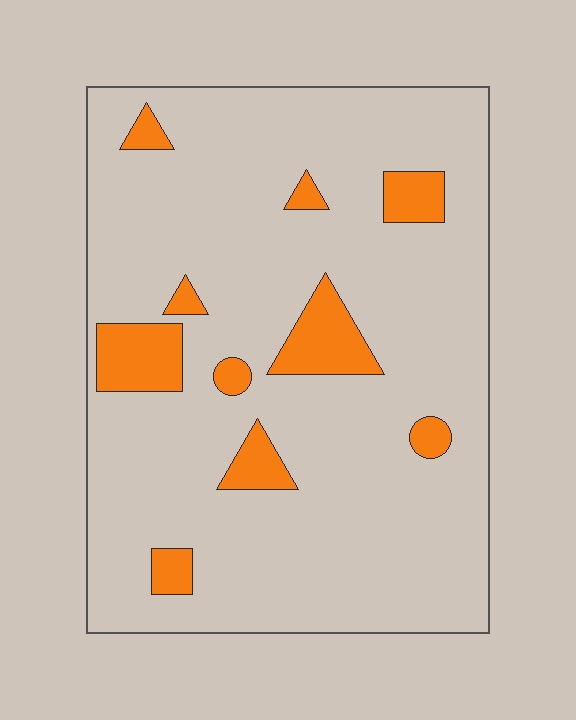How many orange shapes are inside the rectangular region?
10.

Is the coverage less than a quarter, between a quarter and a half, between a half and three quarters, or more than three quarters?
Less than a quarter.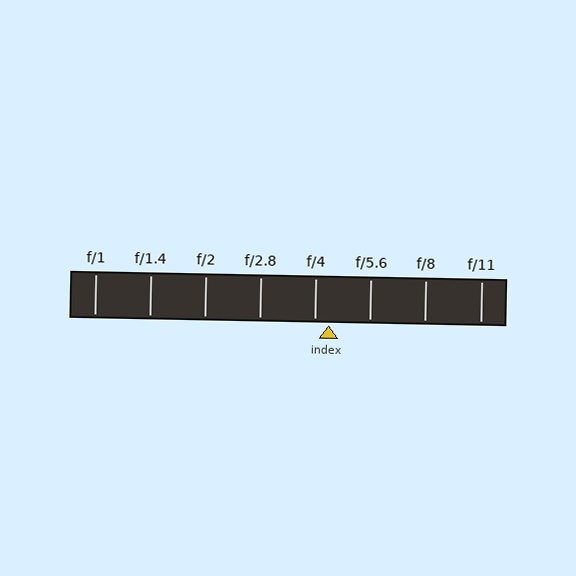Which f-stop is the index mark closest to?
The index mark is closest to f/4.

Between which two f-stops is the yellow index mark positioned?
The index mark is between f/4 and f/5.6.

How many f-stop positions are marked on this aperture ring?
There are 8 f-stop positions marked.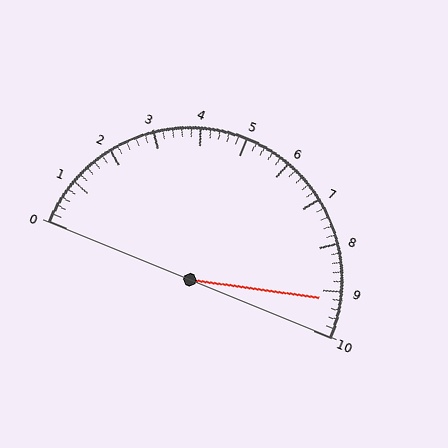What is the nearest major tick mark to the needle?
The nearest major tick mark is 9.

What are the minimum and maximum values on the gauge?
The gauge ranges from 0 to 10.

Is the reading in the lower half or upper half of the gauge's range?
The reading is in the upper half of the range (0 to 10).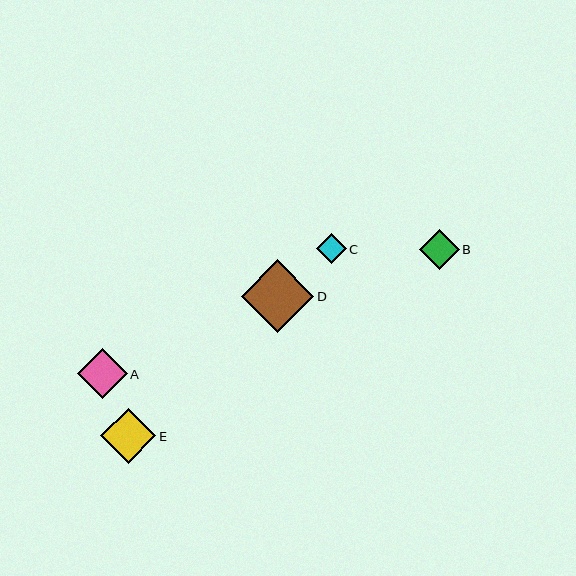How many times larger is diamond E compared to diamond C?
Diamond E is approximately 1.8 times the size of diamond C.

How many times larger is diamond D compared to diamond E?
Diamond D is approximately 1.3 times the size of diamond E.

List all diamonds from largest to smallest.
From largest to smallest: D, E, A, B, C.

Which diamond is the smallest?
Diamond C is the smallest with a size of approximately 30 pixels.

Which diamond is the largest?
Diamond D is the largest with a size of approximately 72 pixels.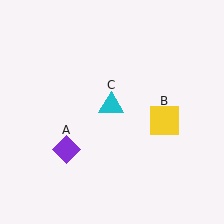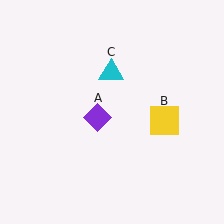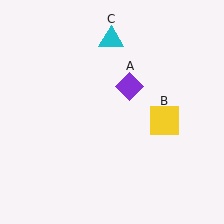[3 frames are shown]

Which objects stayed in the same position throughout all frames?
Yellow square (object B) remained stationary.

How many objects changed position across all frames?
2 objects changed position: purple diamond (object A), cyan triangle (object C).